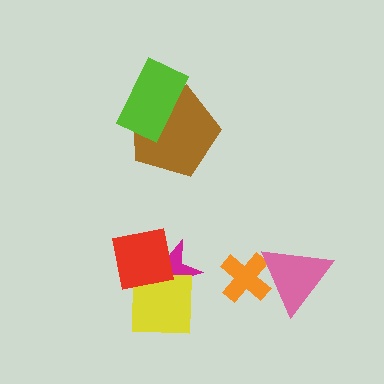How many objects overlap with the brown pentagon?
1 object overlaps with the brown pentagon.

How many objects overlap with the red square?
2 objects overlap with the red square.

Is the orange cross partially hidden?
Yes, it is partially covered by another shape.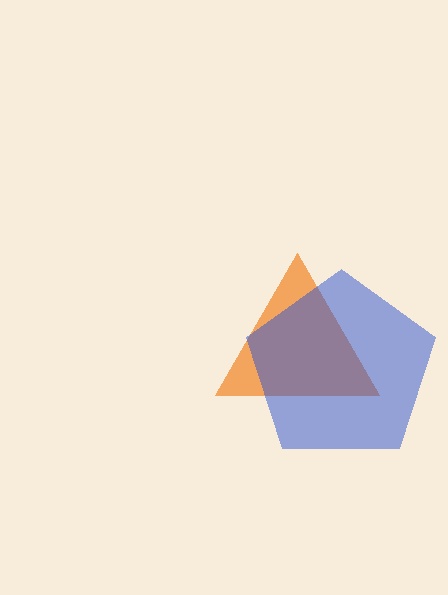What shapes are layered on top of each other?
The layered shapes are: an orange triangle, a blue pentagon.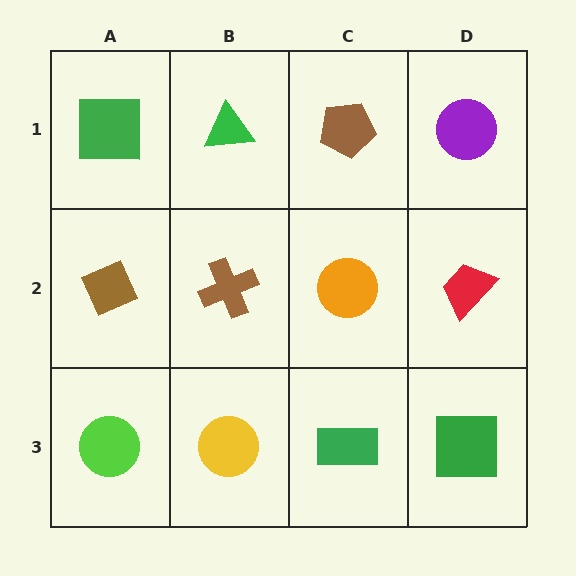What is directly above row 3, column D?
A red trapezoid.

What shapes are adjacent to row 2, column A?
A green square (row 1, column A), a lime circle (row 3, column A), a brown cross (row 2, column B).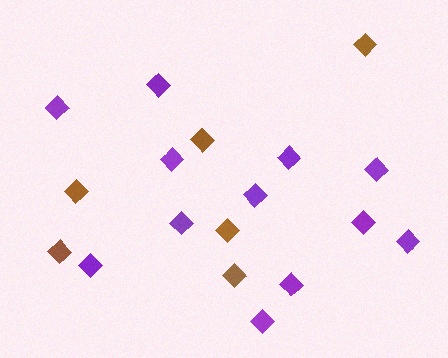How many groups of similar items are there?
There are 2 groups: one group of purple diamonds (12) and one group of brown diamonds (6).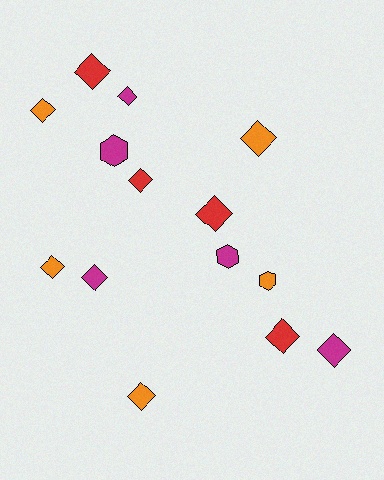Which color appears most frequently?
Magenta, with 5 objects.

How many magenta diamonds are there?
There are 3 magenta diamonds.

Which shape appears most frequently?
Diamond, with 11 objects.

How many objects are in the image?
There are 14 objects.